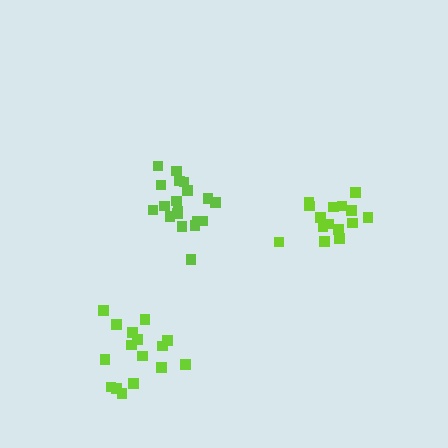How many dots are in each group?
Group 1: 19 dots, Group 2: 15 dots, Group 3: 16 dots (50 total).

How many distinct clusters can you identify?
There are 3 distinct clusters.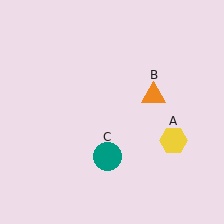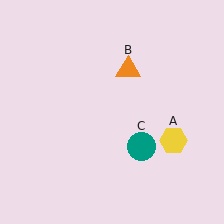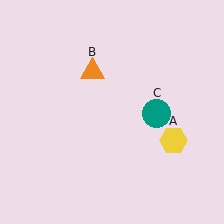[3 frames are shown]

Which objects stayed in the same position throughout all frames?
Yellow hexagon (object A) remained stationary.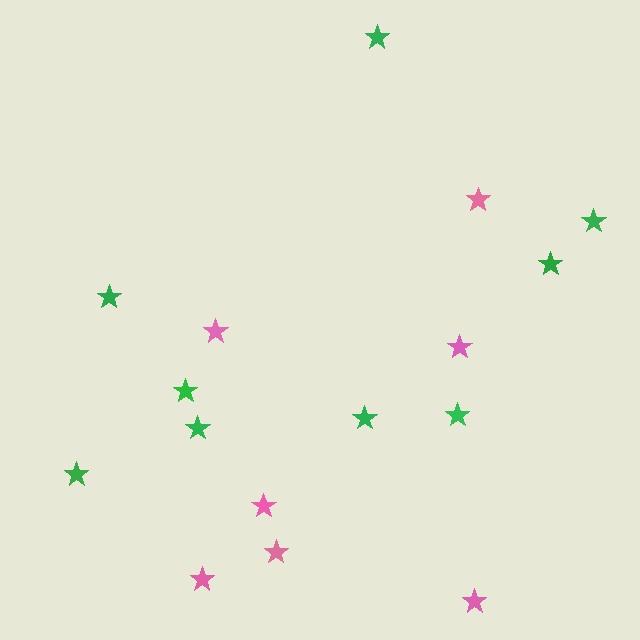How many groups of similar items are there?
There are 2 groups: one group of green stars (9) and one group of pink stars (7).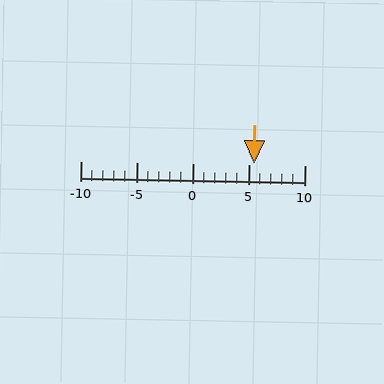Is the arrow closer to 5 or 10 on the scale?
The arrow is closer to 5.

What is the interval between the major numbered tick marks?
The major tick marks are spaced 5 units apart.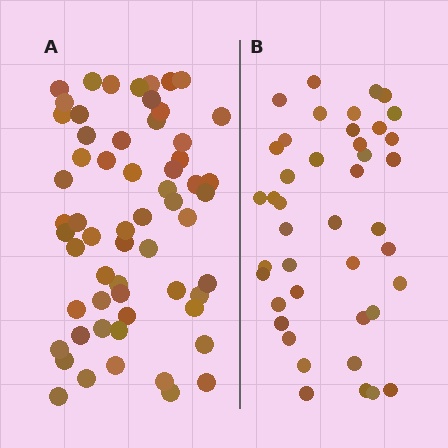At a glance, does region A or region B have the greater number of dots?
Region A (the left region) has more dots.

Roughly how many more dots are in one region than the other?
Region A has approximately 20 more dots than region B.